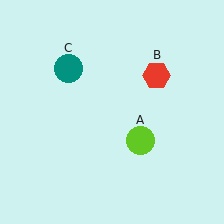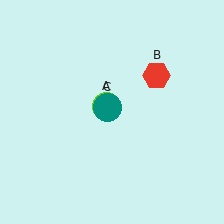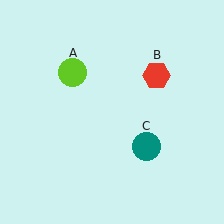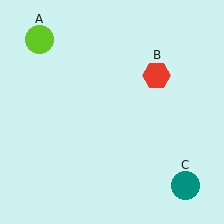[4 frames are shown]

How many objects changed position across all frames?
2 objects changed position: lime circle (object A), teal circle (object C).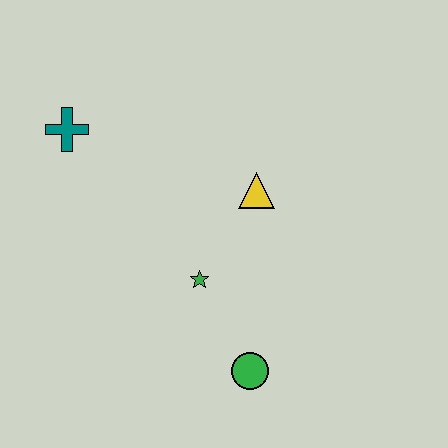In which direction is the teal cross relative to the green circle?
The teal cross is above the green circle.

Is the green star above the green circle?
Yes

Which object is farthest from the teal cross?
The green circle is farthest from the teal cross.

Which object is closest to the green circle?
The green star is closest to the green circle.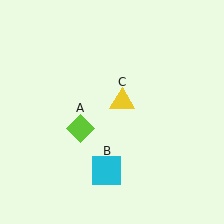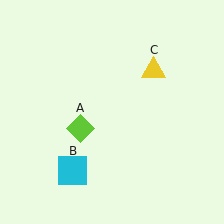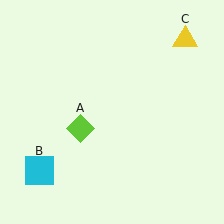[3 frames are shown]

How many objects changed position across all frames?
2 objects changed position: cyan square (object B), yellow triangle (object C).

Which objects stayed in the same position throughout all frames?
Lime diamond (object A) remained stationary.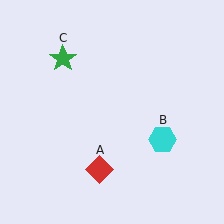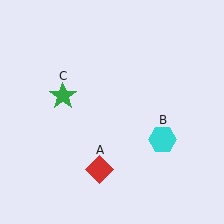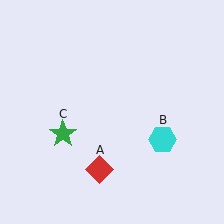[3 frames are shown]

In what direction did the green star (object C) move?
The green star (object C) moved down.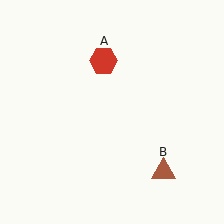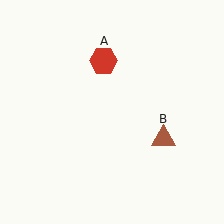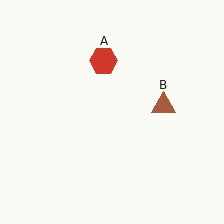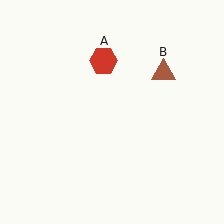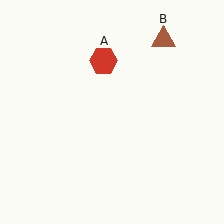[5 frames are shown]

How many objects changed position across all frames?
1 object changed position: brown triangle (object B).